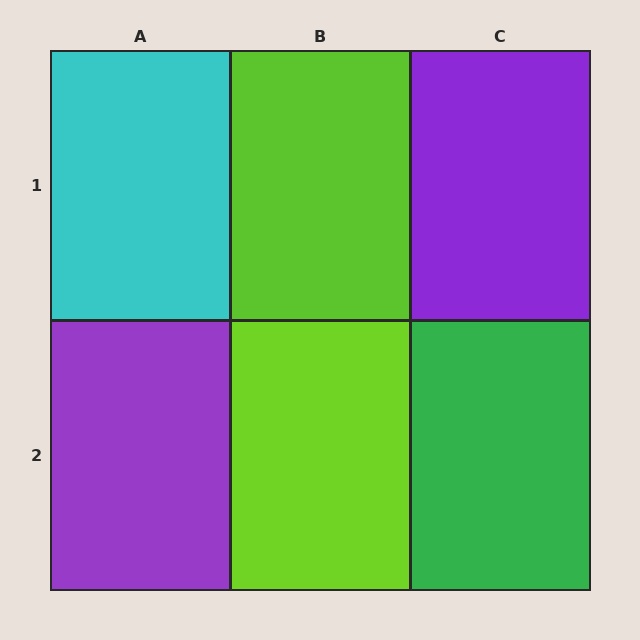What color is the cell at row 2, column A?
Purple.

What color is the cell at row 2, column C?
Green.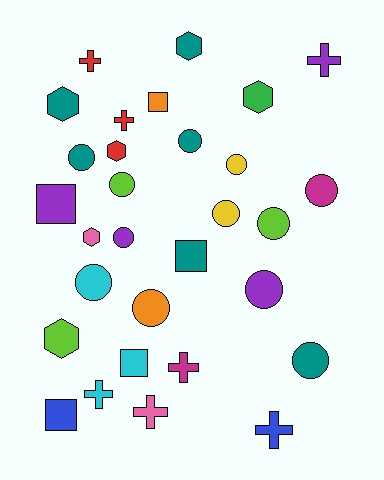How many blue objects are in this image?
There are 2 blue objects.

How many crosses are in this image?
There are 7 crosses.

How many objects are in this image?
There are 30 objects.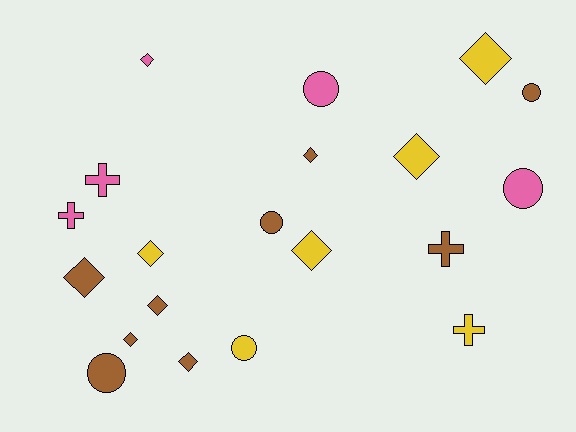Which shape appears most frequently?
Diamond, with 10 objects.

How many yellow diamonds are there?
There are 4 yellow diamonds.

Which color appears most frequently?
Brown, with 9 objects.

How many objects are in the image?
There are 20 objects.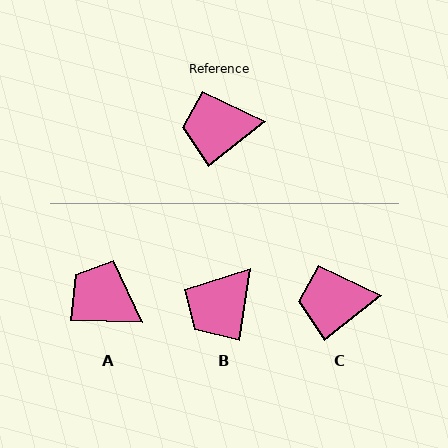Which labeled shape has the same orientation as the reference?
C.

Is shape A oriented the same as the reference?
No, it is off by about 40 degrees.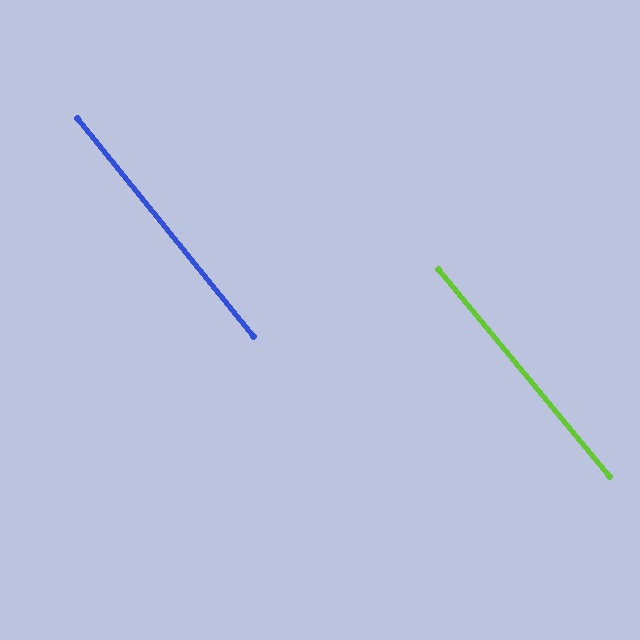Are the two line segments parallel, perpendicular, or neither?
Parallel — their directions differ by only 0.7°.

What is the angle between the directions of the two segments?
Approximately 1 degree.